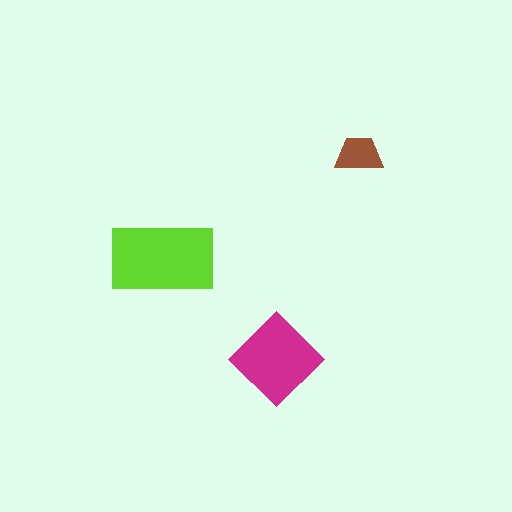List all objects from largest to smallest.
The lime rectangle, the magenta diamond, the brown trapezoid.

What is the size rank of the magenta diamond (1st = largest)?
2nd.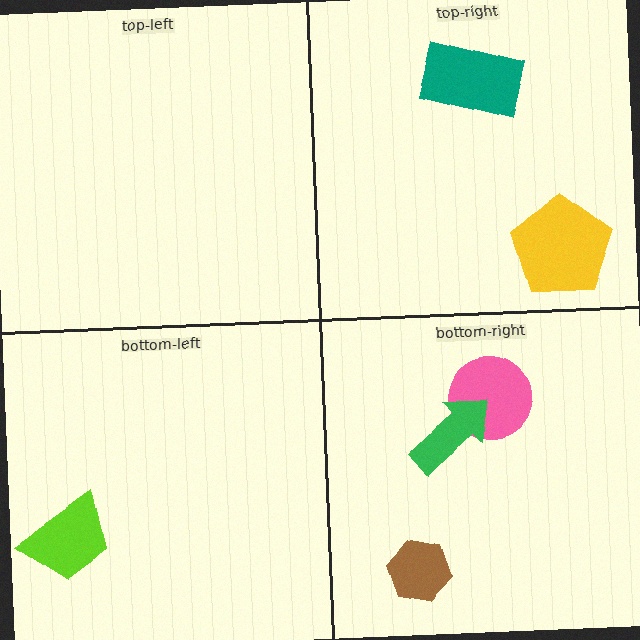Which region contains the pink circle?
The bottom-right region.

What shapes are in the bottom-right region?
The brown hexagon, the pink circle, the green arrow.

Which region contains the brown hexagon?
The bottom-right region.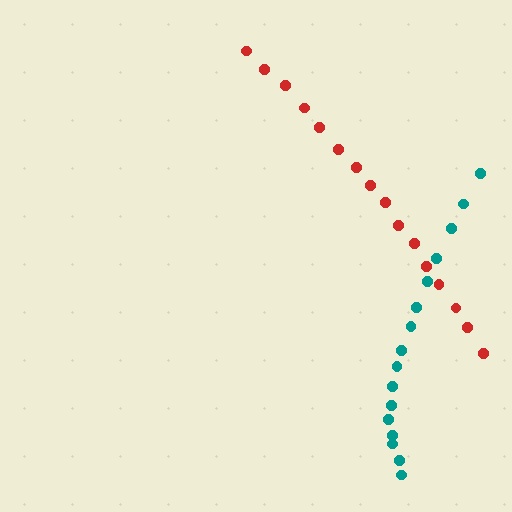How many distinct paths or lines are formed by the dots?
There are 2 distinct paths.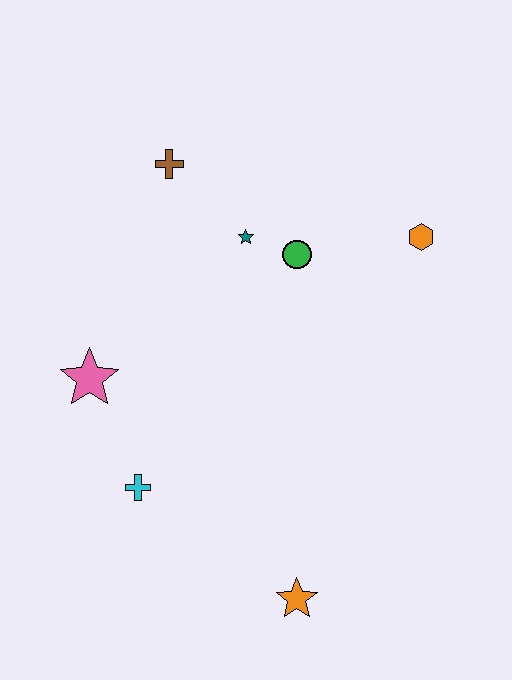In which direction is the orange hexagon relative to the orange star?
The orange hexagon is above the orange star.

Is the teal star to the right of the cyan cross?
Yes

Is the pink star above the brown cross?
No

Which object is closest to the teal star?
The green circle is closest to the teal star.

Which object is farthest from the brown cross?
The orange star is farthest from the brown cross.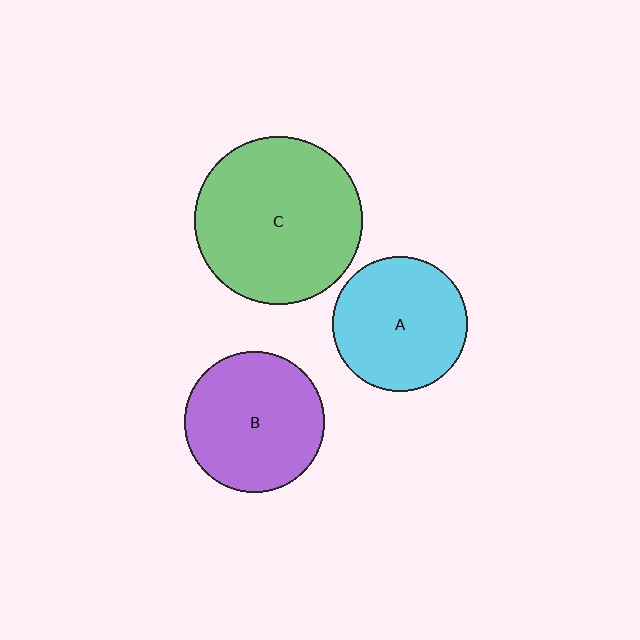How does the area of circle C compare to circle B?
Approximately 1.4 times.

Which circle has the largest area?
Circle C (green).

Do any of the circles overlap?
No, none of the circles overlap.